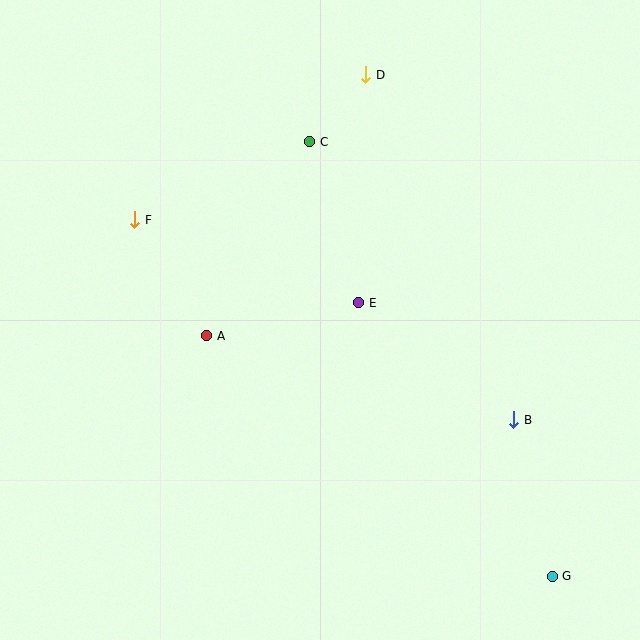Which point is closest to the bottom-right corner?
Point G is closest to the bottom-right corner.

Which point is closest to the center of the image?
Point E at (359, 303) is closest to the center.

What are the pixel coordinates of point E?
Point E is at (359, 303).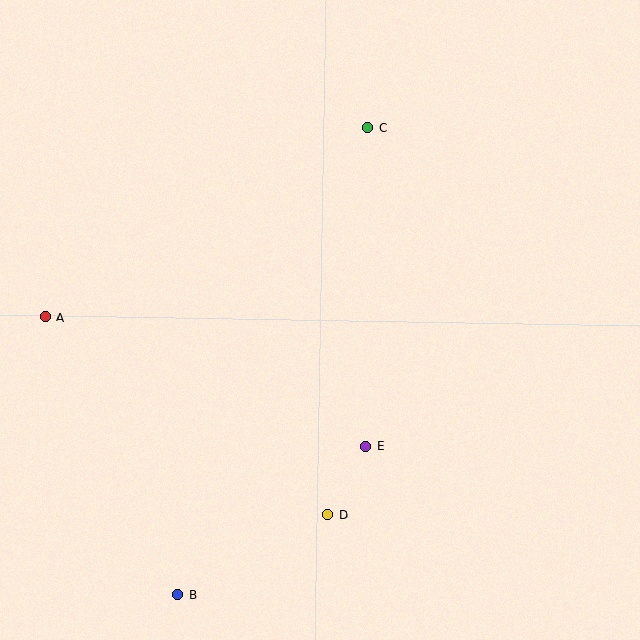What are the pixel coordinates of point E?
Point E is at (365, 446).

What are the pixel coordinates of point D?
Point D is at (327, 515).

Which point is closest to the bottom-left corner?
Point B is closest to the bottom-left corner.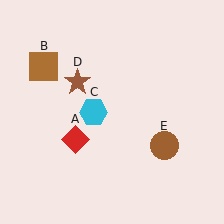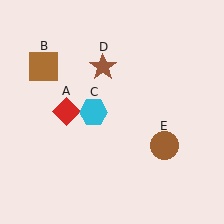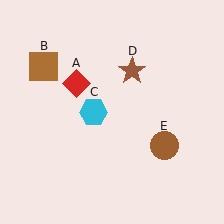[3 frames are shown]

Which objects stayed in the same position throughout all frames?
Brown square (object B) and cyan hexagon (object C) and brown circle (object E) remained stationary.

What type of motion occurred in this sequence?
The red diamond (object A), brown star (object D) rotated clockwise around the center of the scene.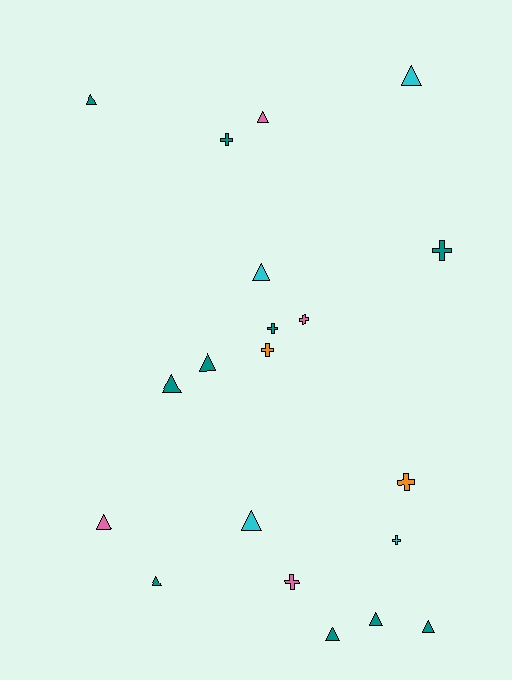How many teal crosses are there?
There are 3 teal crosses.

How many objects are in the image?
There are 20 objects.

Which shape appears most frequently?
Triangle, with 12 objects.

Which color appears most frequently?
Teal, with 10 objects.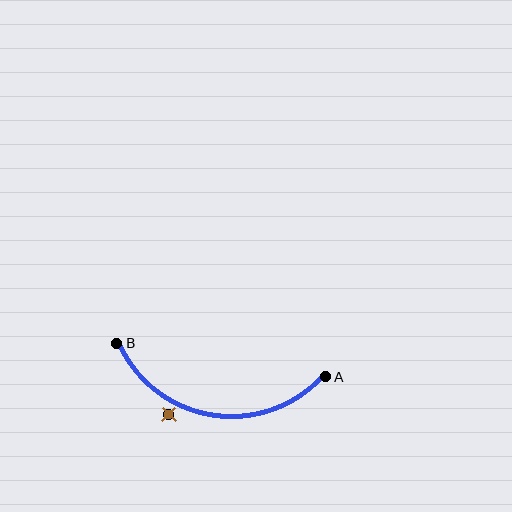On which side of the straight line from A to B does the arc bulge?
The arc bulges below the straight line connecting A and B.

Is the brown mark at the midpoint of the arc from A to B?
No — the brown mark does not lie on the arc at all. It sits slightly outside the curve.